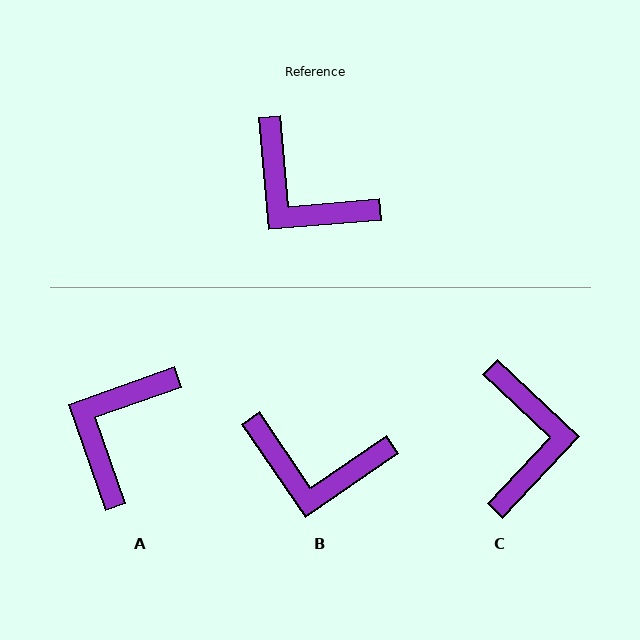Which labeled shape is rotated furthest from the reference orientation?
C, about 132 degrees away.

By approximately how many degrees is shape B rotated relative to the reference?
Approximately 29 degrees counter-clockwise.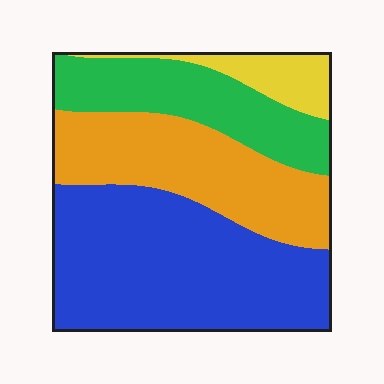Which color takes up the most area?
Blue, at roughly 45%.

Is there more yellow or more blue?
Blue.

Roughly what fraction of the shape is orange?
Orange covers 27% of the shape.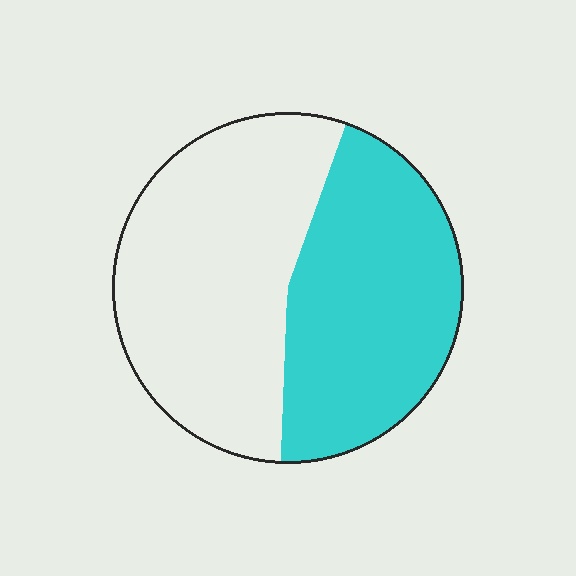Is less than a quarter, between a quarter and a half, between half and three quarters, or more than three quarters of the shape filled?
Between a quarter and a half.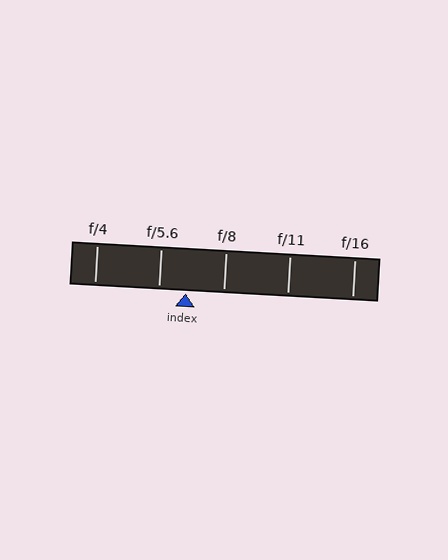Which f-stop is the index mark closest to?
The index mark is closest to f/5.6.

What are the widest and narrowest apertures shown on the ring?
The widest aperture shown is f/4 and the narrowest is f/16.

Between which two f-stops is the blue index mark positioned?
The index mark is between f/5.6 and f/8.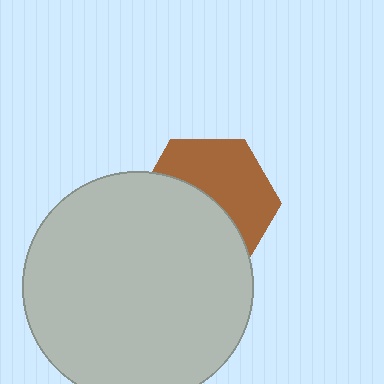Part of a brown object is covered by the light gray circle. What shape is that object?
It is a hexagon.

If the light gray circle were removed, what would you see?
You would see the complete brown hexagon.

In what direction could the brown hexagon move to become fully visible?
The brown hexagon could move up. That would shift it out from behind the light gray circle entirely.